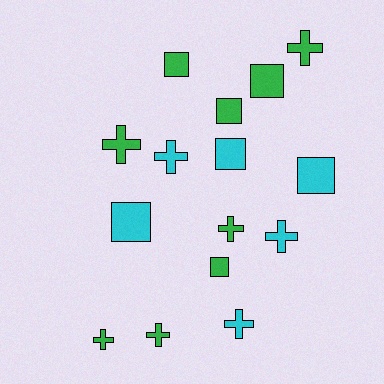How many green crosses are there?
There are 5 green crosses.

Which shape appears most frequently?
Cross, with 8 objects.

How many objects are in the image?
There are 15 objects.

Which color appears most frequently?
Green, with 9 objects.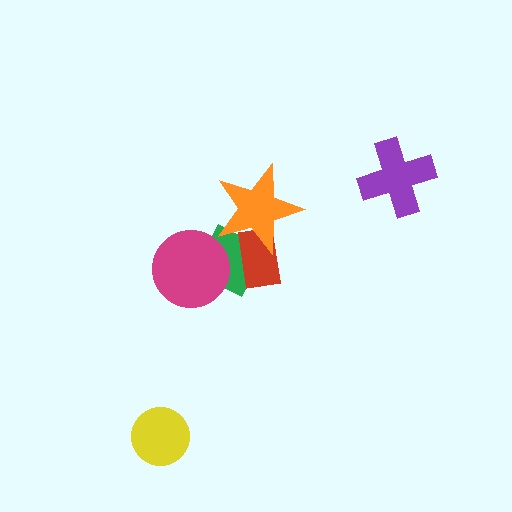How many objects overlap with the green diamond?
3 objects overlap with the green diamond.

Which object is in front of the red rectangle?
The orange star is in front of the red rectangle.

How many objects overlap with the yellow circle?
0 objects overlap with the yellow circle.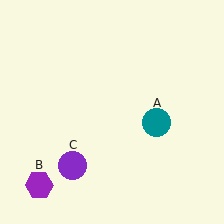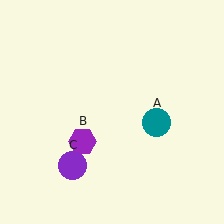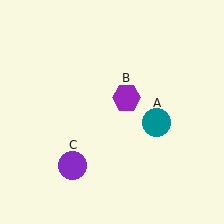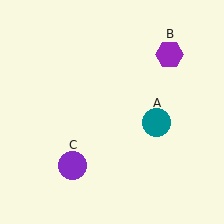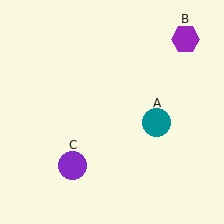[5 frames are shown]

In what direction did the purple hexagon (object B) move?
The purple hexagon (object B) moved up and to the right.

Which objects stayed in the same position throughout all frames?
Teal circle (object A) and purple circle (object C) remained stationary.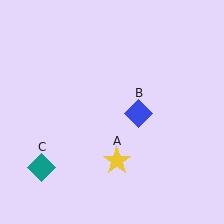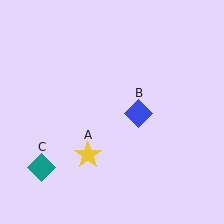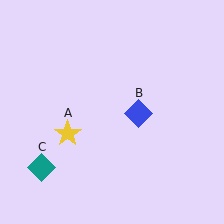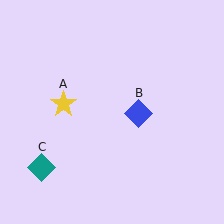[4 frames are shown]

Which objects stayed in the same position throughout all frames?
Blue diamond (object B) and teal diamond (object C) remained stationary.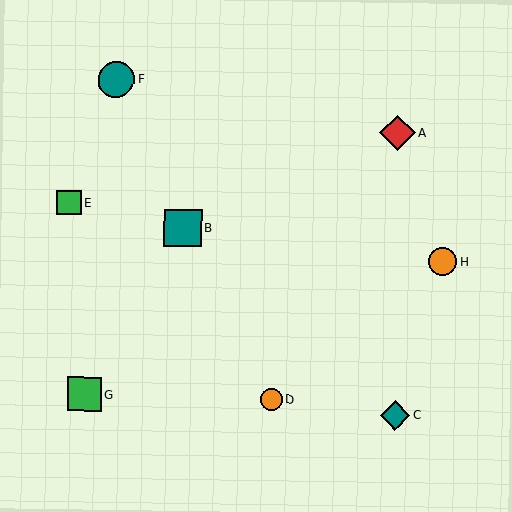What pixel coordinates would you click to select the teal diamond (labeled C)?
Click at (395, 416) to select the teal diamond C.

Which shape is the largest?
The teal square (labeled B) is the largest.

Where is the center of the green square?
The center of the green square is at (84, 394).